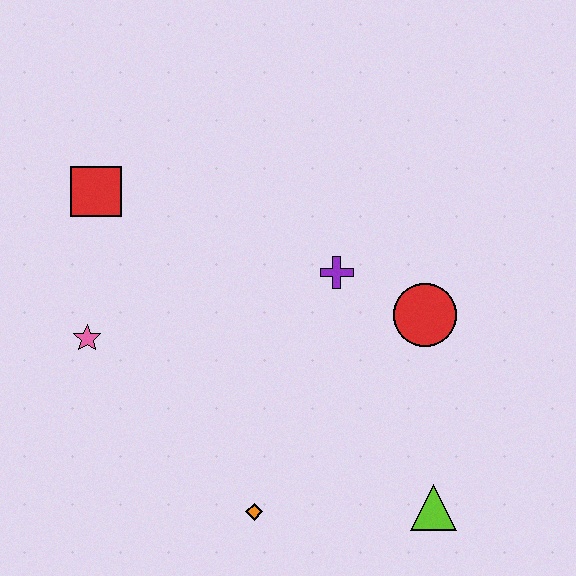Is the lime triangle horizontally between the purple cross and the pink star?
No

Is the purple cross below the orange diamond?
No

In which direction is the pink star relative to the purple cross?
The pink star is to the left of the purple cross.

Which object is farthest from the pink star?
The lime triangle is farthest from the pink star.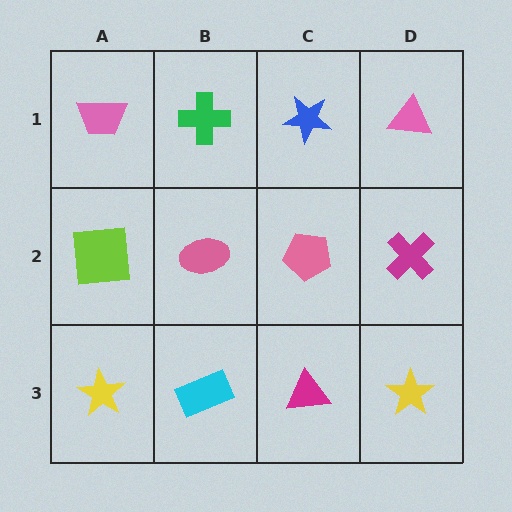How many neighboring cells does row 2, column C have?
4.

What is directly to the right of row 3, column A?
A cyan rectangle.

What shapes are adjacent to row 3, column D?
A magenta cross (row 2, column D), a magenta triangle (row 3, column C).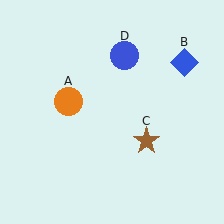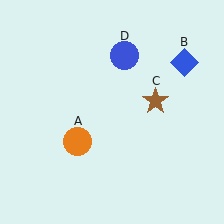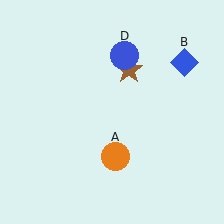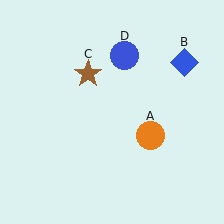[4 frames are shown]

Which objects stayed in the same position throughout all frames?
Blue diamond (object B) and blue circle (object D) remained stationary.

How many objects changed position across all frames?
2 objects changed position: orange circle (object A), brown star (object C).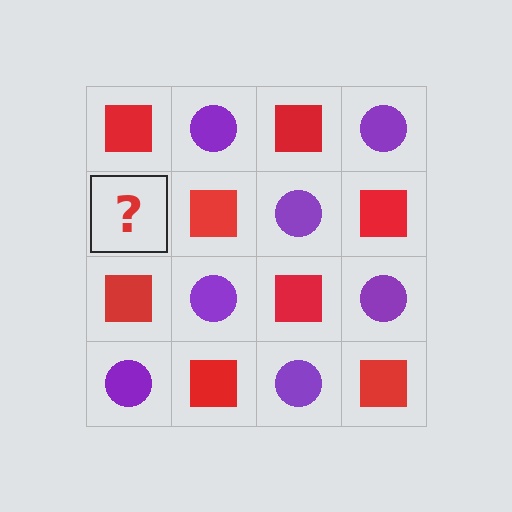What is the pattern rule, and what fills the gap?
The rule is that it alternates red square and purple circle in a checkerboard pattern. The gap should be filled with a purple circle.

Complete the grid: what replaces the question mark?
The question mark should be replaced with a purple circle.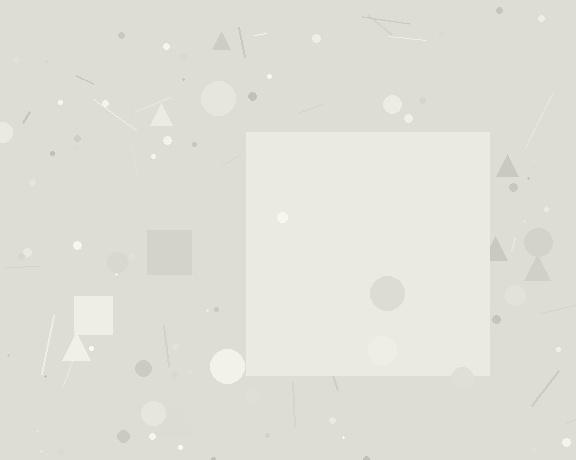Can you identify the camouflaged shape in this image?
The camouflaged shape is a square.